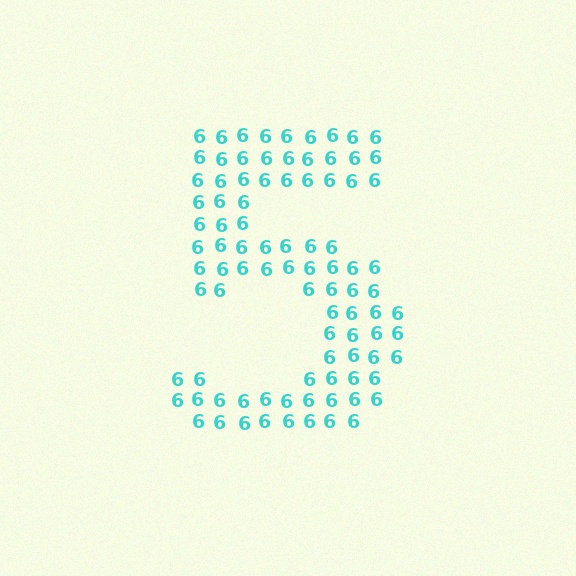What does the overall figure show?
The overall figure shows the digit 5.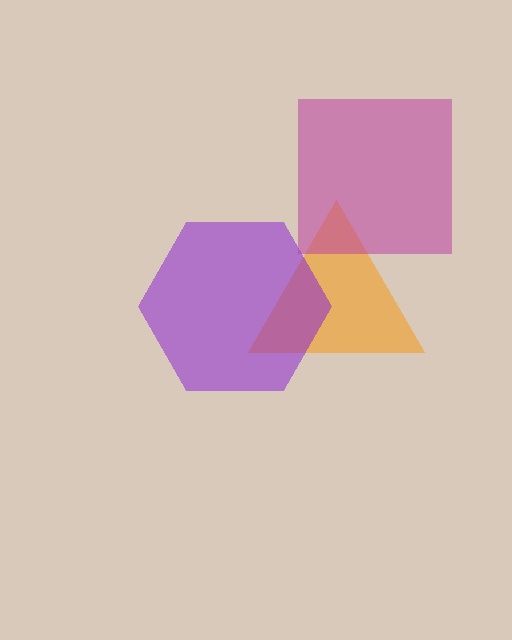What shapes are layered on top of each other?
The layered shapes are: an orange triangle, a purple hexagon, a magenta square.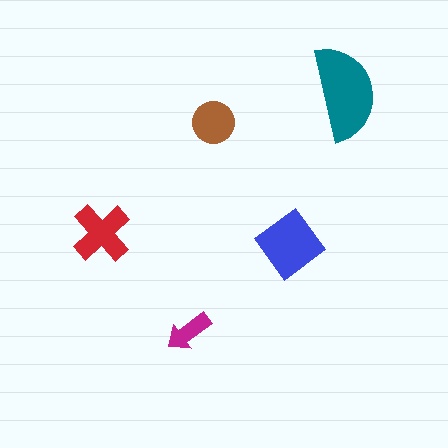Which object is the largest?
The teal semicircle.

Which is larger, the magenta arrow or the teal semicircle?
The teal semicircle.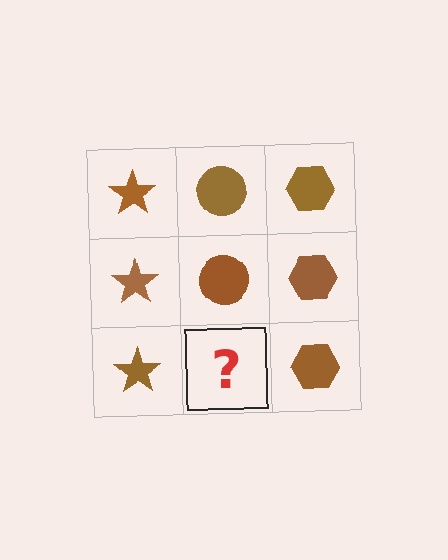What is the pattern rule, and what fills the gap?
The rule is that each column has a consistent shape. The gap should be filled with a brown circle.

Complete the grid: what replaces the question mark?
The question mark should be replaced with a brown circle.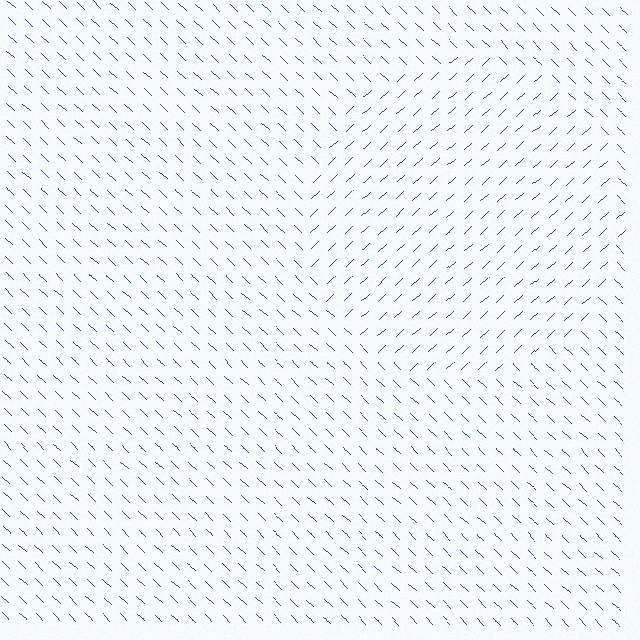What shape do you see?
I see a circle.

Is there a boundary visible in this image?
Yes, there is a texture boundary formed by a change in line orientation.